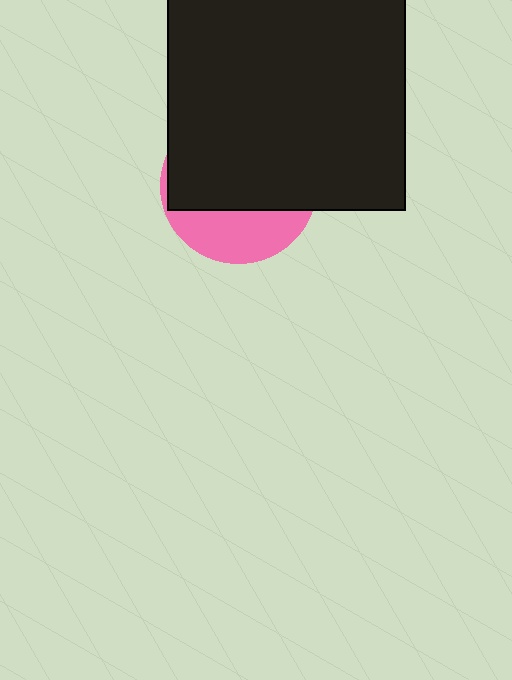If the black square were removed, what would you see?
You would see the complete pink circle.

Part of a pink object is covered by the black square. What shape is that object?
It is a circle.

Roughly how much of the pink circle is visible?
A small part of it is visible (roughly 31%).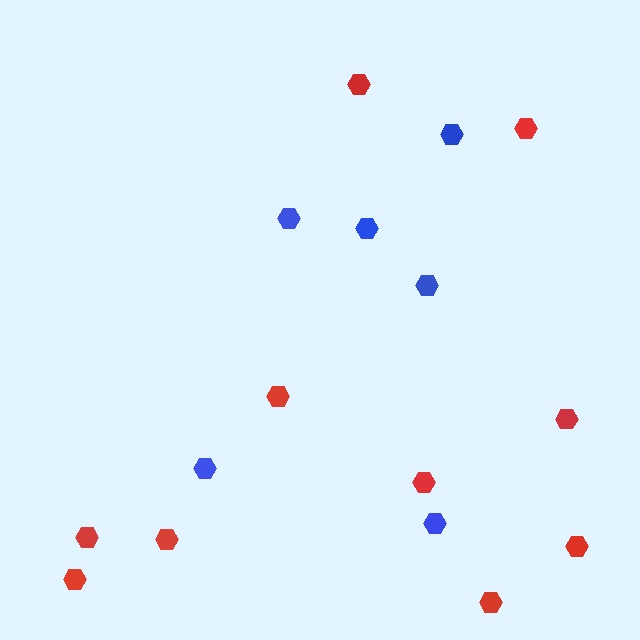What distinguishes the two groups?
There are 2 groups: one group of red hexagons (10) and one group of blue hexagons (6).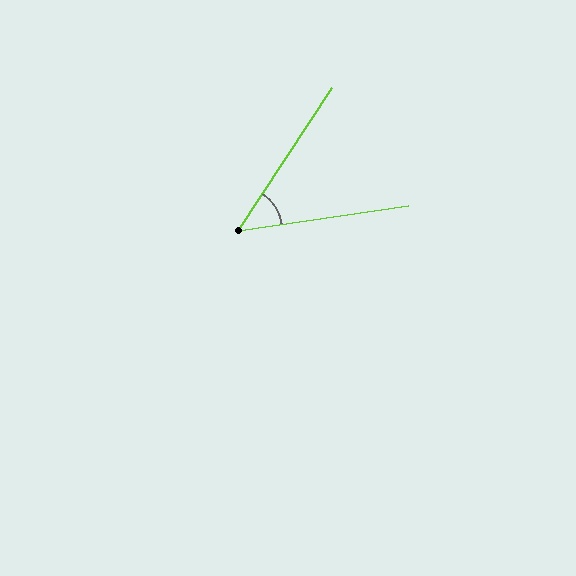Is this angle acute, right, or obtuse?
It is acute.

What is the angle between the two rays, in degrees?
Approximately 49 degrees.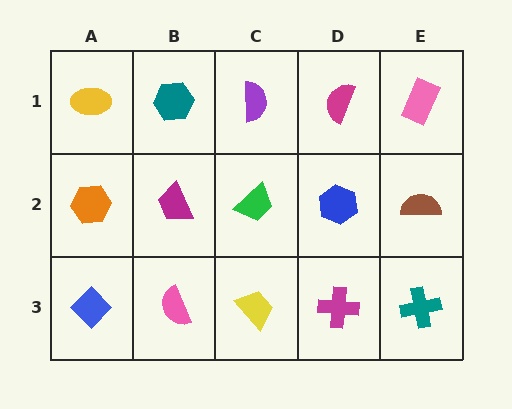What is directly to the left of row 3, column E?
A magenta cross.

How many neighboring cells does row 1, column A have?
2.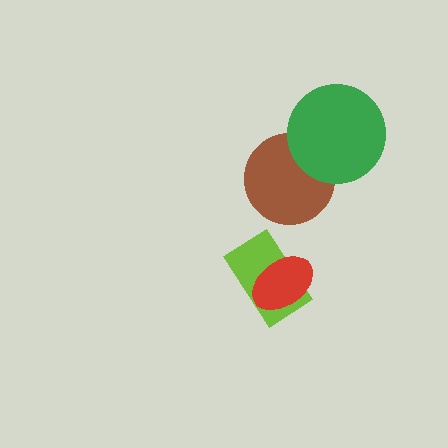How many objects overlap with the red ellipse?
1 object overlaps with the red ellipse.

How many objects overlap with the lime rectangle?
1 object overlaps with the lime rectangle.